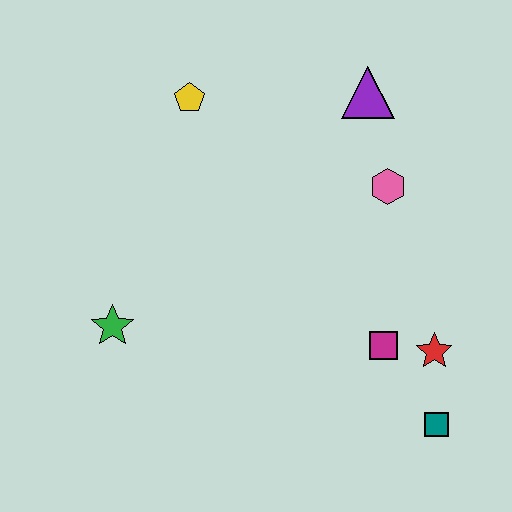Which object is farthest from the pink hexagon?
The green star is farthest from the pink hexagon.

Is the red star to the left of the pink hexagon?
No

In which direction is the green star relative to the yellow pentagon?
The green star is below the yellow pentagon.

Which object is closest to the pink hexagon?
The purple triangle is closest to the pink hexagon.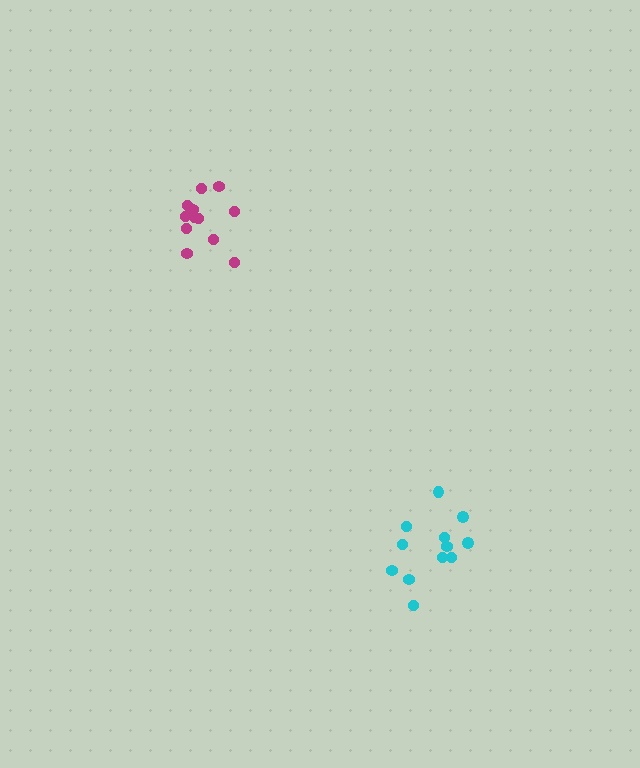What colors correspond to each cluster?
The clusters are colored: magenta, cyan.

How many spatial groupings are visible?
There are 2 spatial groupings.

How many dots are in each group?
Group 1: 12 dots, Group 2: 12 dots (24 total).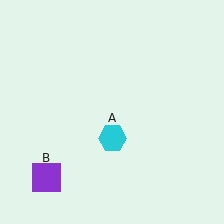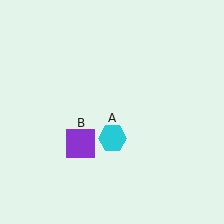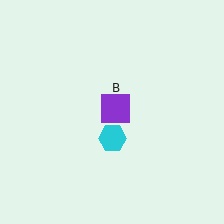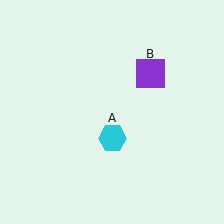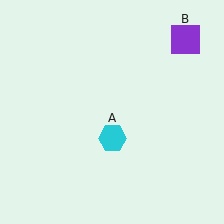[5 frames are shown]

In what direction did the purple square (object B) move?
The purple square (object B) moved up and to the right.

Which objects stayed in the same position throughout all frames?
Cyan hexagon (object A) remained stationary.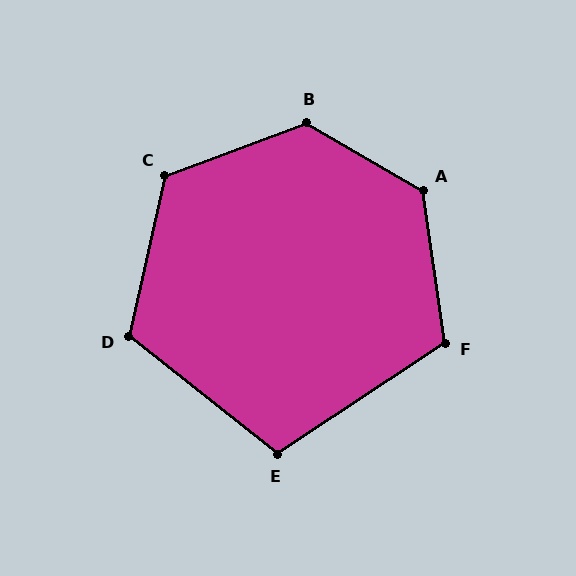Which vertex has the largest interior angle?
B, at approximately 129 degrees.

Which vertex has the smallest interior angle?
E, at approximately 108 degrees.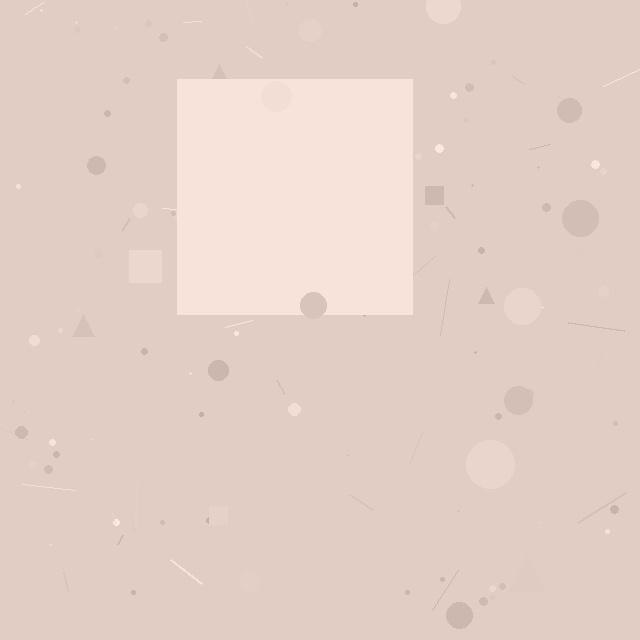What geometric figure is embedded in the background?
A square is embedded in the background.